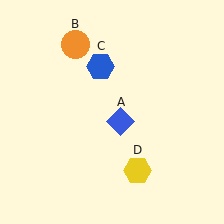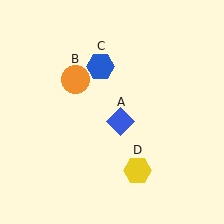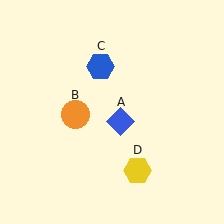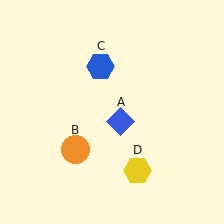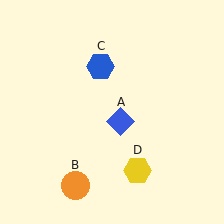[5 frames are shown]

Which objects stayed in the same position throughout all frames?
Blue diamond (object A) and blue hexagon (object C) and yellow hexagon (object D) remained stationary.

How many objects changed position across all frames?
1 object changed position: orange circle (object B).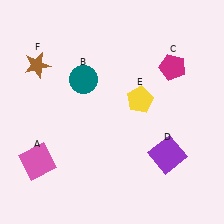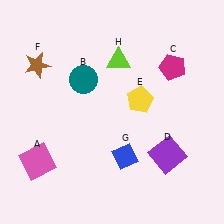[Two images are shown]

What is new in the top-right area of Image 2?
A lime triangle (H) was added in the top-right area of Image 2.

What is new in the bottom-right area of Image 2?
A blue diamond (G) was added in the bottom-right area of Image 2.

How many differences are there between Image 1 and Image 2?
There are 2 differences between the two images.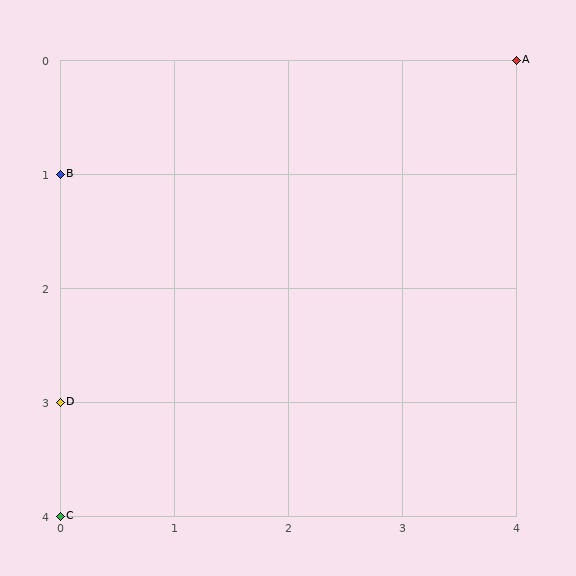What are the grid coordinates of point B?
Point B is at grid coordinates (0, 1).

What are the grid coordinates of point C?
Point C is at grid coordinates (0, 4).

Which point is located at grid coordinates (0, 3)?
Point D is at (0, 3).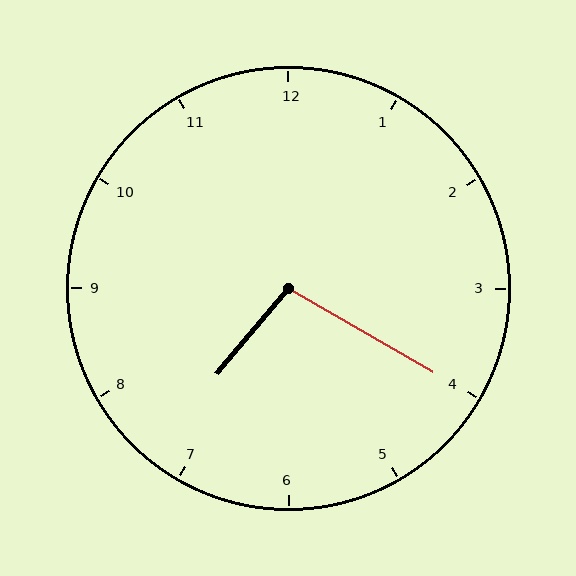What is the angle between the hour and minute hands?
Approximately 100 degrees.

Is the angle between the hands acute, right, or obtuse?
It is obtuse.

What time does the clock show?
7:20.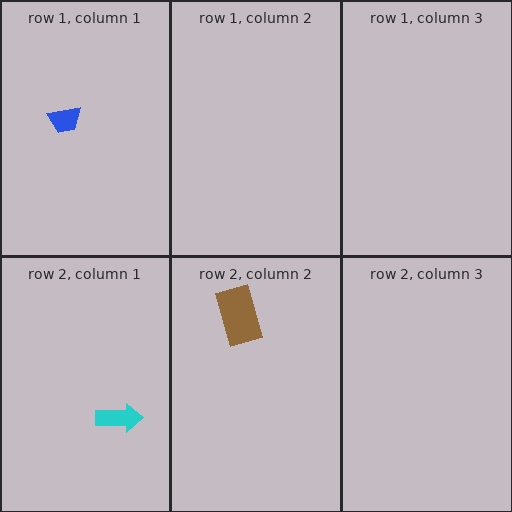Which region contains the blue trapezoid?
The row 1, column 1 region.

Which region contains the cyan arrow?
The row 2, column 1 region.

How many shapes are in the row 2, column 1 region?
1.